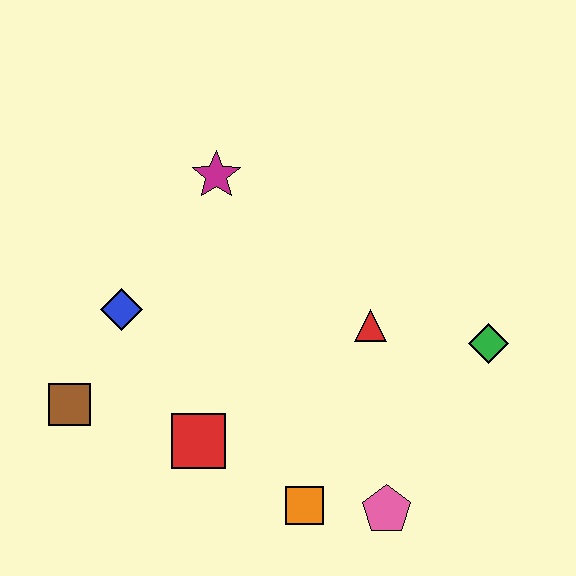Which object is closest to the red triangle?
The green diamond is closest to the red triangle.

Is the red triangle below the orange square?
No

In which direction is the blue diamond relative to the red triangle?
The blue diamond is to the left of the red triangle.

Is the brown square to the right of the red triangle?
No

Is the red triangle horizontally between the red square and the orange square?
No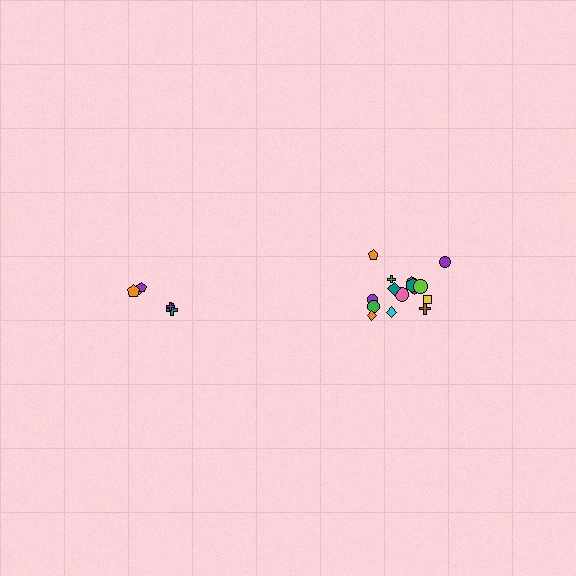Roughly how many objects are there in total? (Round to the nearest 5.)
Roughly 20 objects in total.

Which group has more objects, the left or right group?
The right group.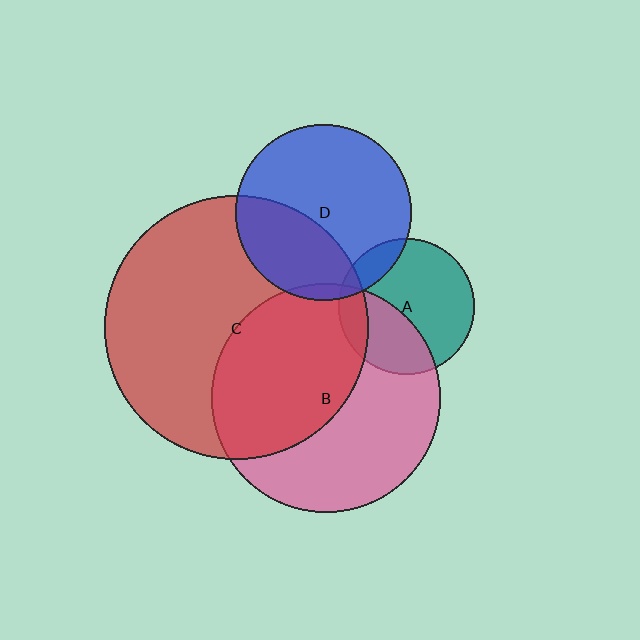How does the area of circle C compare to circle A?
Approximately 3.8 times.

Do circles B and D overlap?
Yes.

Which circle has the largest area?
Circle C (red).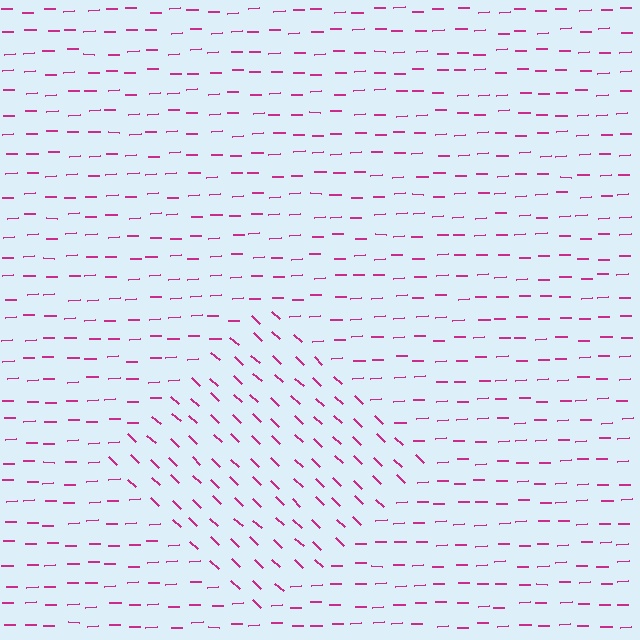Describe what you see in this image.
The image is filled with small magenta line segments. A diamond region in the image has lines oriented differently from the surrounding lines, creating a visible texture boundary.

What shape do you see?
I see a diamond.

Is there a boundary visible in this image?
Yes, there is a texture boundary formed by a change in line orientation.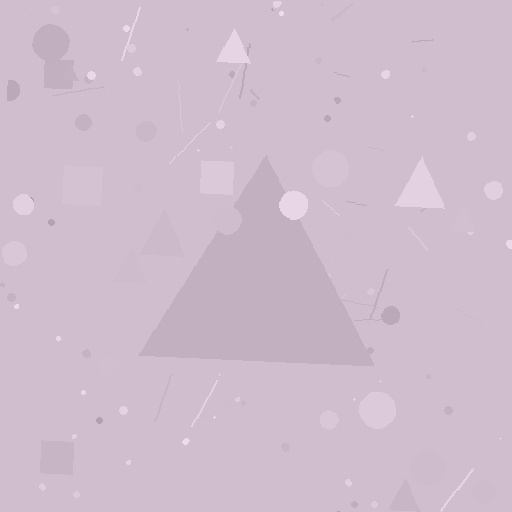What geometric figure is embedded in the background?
A triangle is embedded in the background.